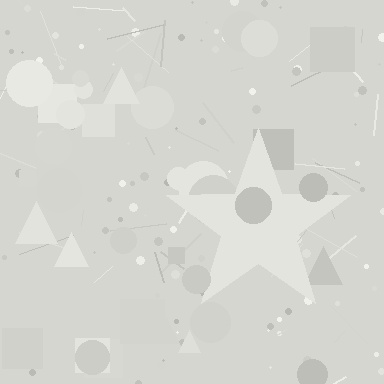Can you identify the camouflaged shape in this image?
The camouflaged shape is a star.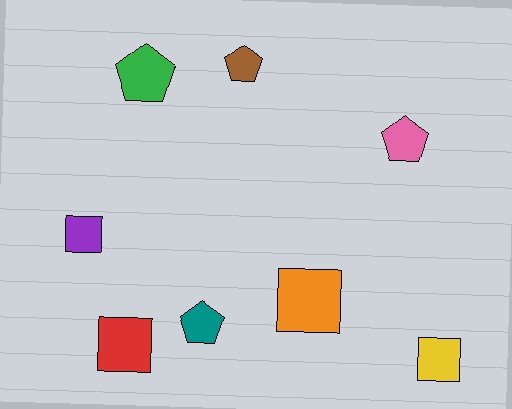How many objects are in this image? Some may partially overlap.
There are 8 objects.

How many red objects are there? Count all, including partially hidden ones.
There is 1 red object.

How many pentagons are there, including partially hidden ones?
There are 4 pentagons.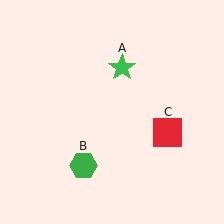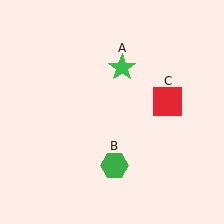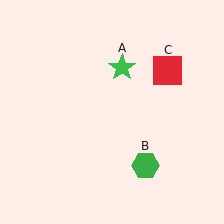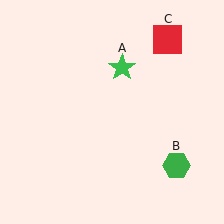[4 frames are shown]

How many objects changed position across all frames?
2 objects changed position: green hexagon (object B), red square (object C).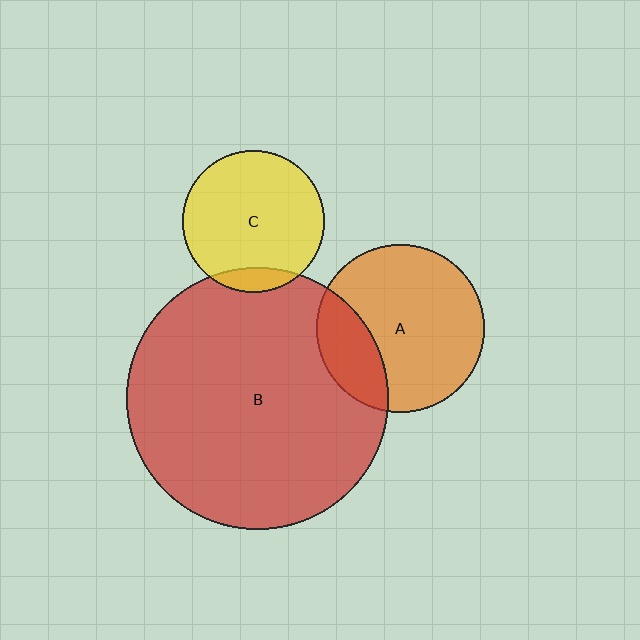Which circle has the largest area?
Circle B (red).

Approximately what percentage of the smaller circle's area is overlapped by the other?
Approximately 10%.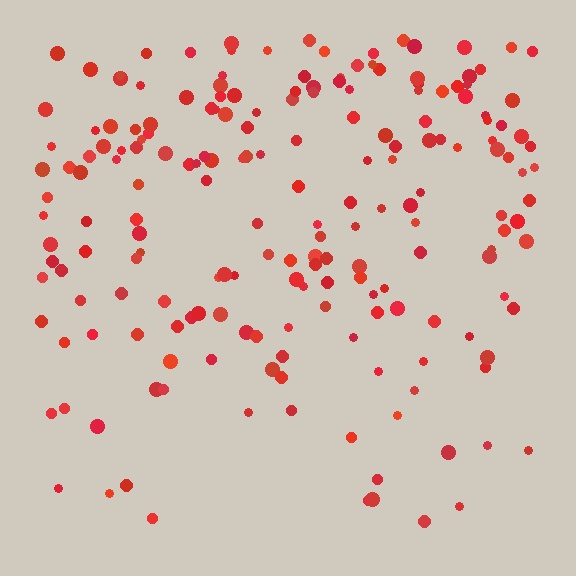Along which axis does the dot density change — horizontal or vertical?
Vertical.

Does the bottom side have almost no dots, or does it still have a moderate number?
Still a moderate number, just noticeably fewer than the top.